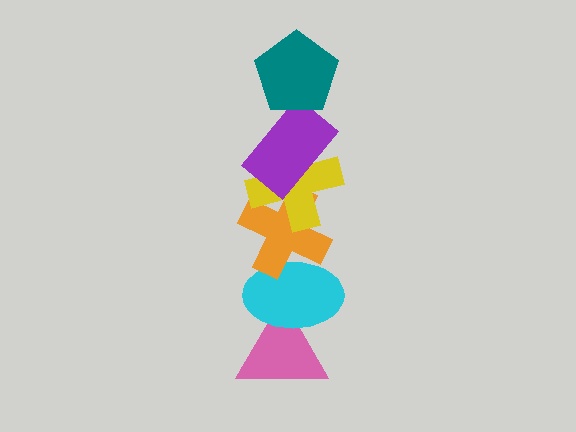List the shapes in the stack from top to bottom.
From top to bottom: the teal pentagon, the purple rectangle, the yellow cross, the orange cross, the cyan ellipse, the pink triangle.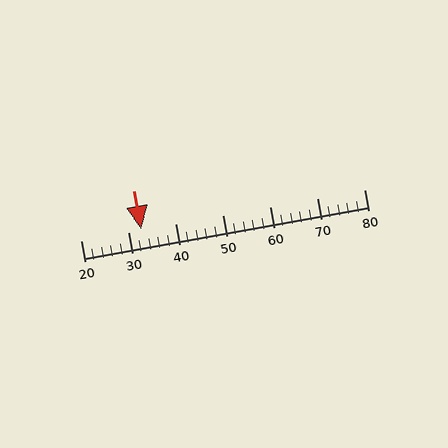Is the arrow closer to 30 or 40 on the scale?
The arrow is closer to 30.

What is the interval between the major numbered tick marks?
The major tick marks are spaced 10 units apart.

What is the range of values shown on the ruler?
The ruler shows values from 20 to 80.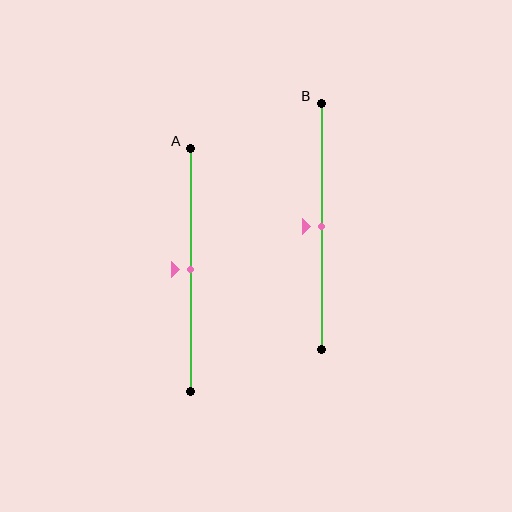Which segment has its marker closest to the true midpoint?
Segment A has its marker closest to the true midpoint.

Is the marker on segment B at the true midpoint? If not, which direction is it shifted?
Yes, the marker on segment B is at the true midpoint.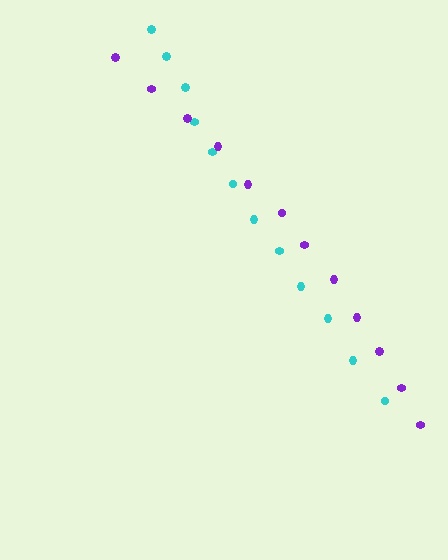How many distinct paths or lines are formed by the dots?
There are 2 distinct paths.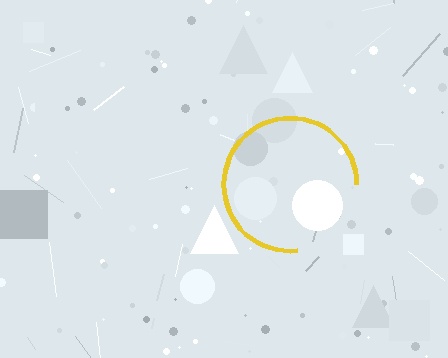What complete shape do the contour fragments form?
The contour fragments form a circle.